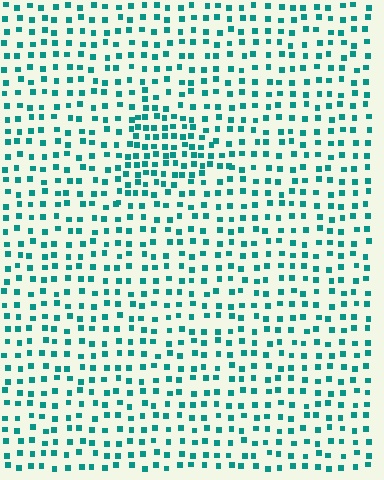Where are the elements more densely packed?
The elements are more densely packed inside the triangle boundary.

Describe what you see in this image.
The image contains small teal elements arranged at two different densities. A triangle-shaped region is visible where the elements are more densely packed than the surrounding area.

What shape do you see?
I see a triangle.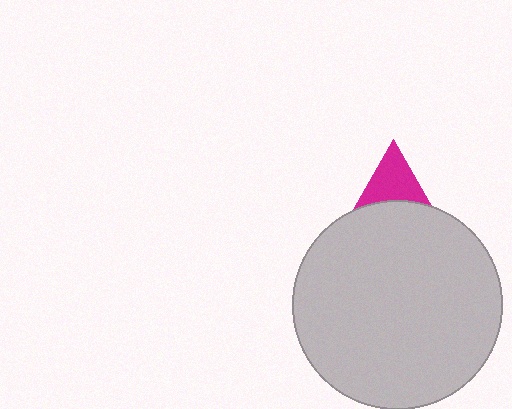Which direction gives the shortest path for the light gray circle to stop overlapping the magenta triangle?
Moving down gives the shortest separation.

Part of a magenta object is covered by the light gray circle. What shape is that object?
It is a triangle.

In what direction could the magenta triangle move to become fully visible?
The magenta triangle could move up. That would shift it out from behind the light gray circle entirely.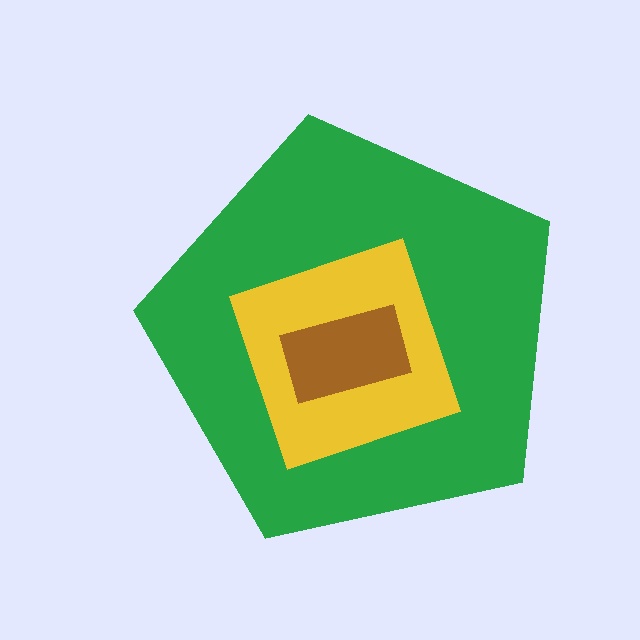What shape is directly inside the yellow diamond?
The brown rectangle.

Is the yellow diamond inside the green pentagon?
Yes.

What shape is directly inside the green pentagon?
The yellow diamond.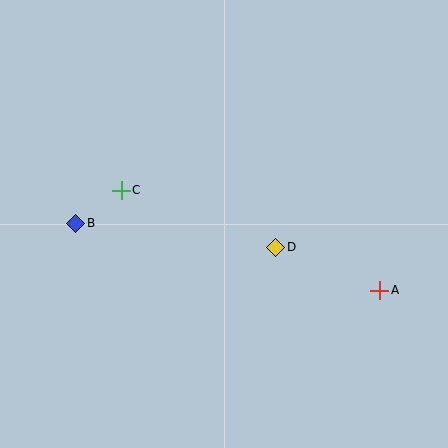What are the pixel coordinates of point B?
Point B is at (76, 223).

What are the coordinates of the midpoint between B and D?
The midpoint between B and D is at (176, 235).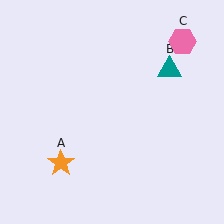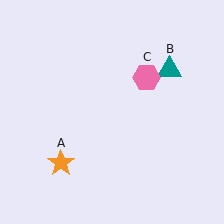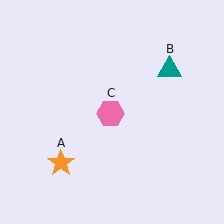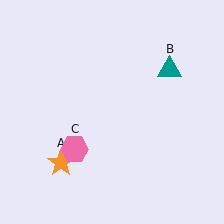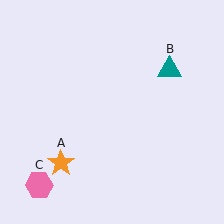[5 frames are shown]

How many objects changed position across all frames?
1 object changed position: pink hexagon (object C).